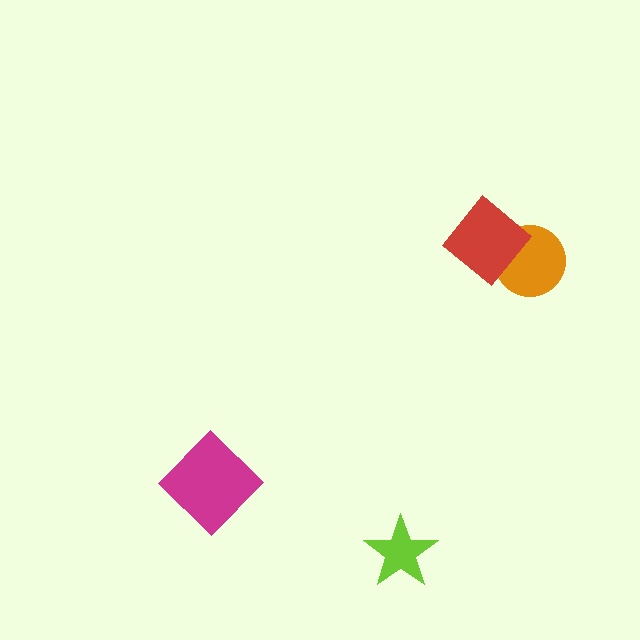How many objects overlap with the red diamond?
1 object overlaps with the red diamond.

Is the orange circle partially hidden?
Yes, it is partially covered by another shape.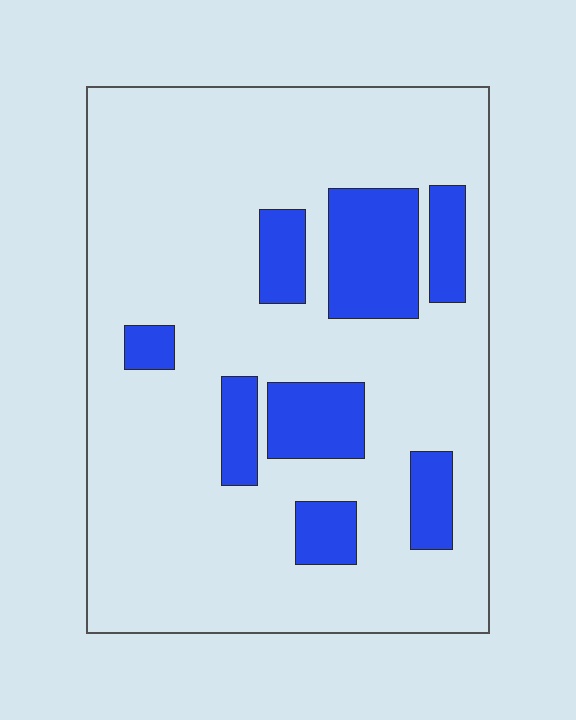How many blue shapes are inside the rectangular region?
8.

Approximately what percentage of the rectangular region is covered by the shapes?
Approximately 20%.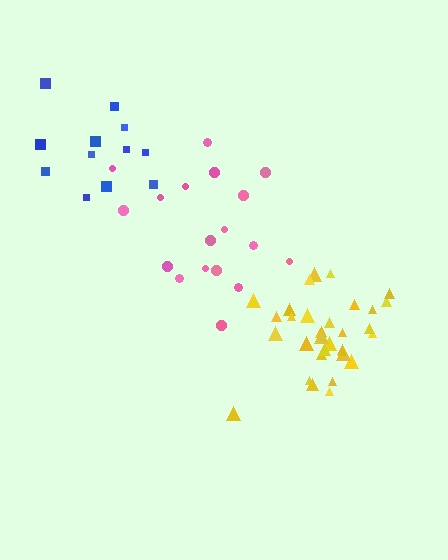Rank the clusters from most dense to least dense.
yellow, pink, blue.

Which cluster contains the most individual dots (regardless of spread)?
Yellow (33).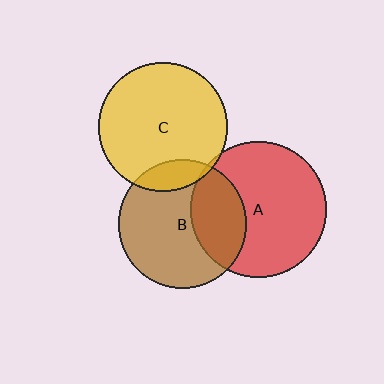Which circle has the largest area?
Circle A (red).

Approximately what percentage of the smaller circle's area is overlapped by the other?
Approximately 15%.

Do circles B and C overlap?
Yes.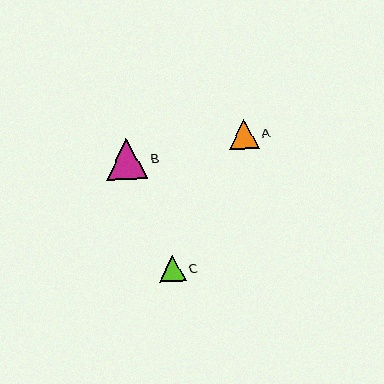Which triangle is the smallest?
Triangle C is the smallest with a size of approximately 26 pixels.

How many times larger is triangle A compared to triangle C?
Triangle A is approximately 1.1 times the size of triangle C.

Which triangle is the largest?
Triangle B is the largest with a size of approximately 41 pixels.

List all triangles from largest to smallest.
From largest to smallest: B, A, C.